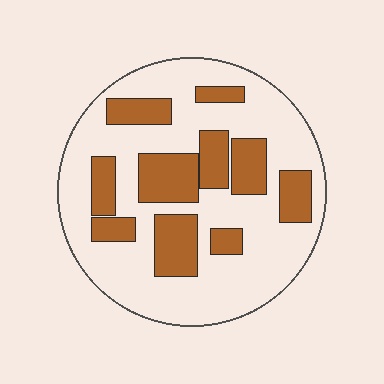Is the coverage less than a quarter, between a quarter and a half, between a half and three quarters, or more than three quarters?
Between a quarter and a half.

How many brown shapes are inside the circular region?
10.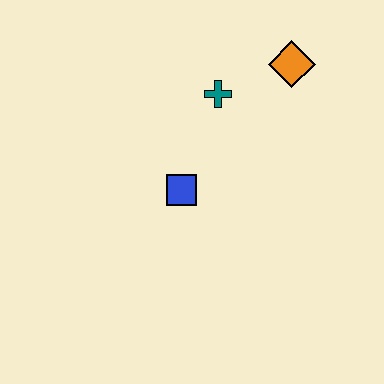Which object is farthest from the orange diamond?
The blue square is farthest from the orange diamond.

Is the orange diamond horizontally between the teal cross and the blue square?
No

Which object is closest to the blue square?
The teal cross is closest to the blue square.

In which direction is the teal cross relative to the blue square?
The teal cross is above the blue square.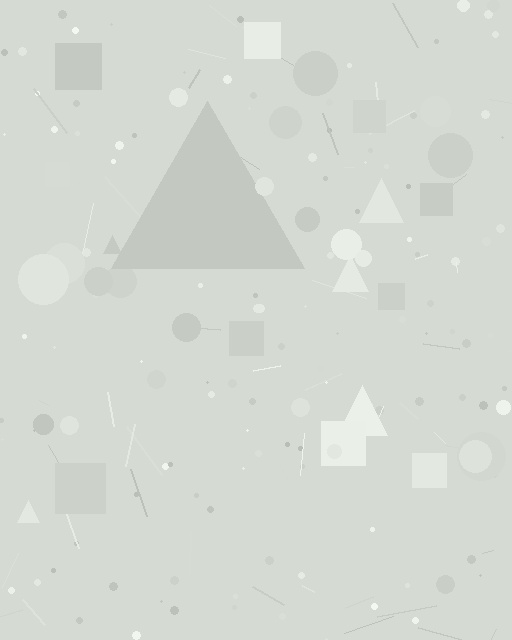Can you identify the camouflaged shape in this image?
The camouflaged shape is a triangle.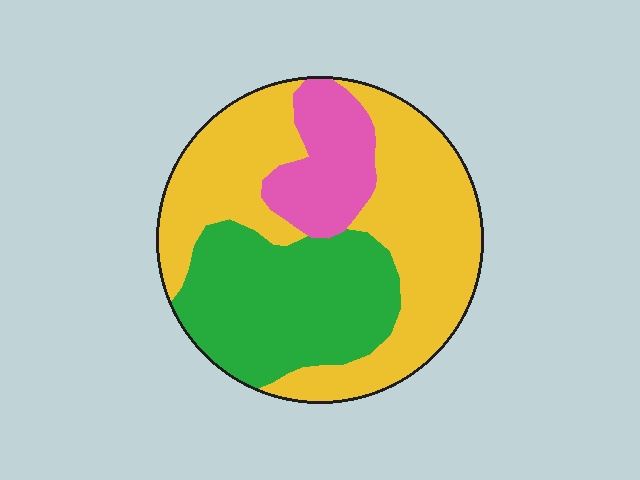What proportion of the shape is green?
Green takes up about one third (1/3) of the shape.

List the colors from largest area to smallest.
From largest to smallest: yellow, green, pink.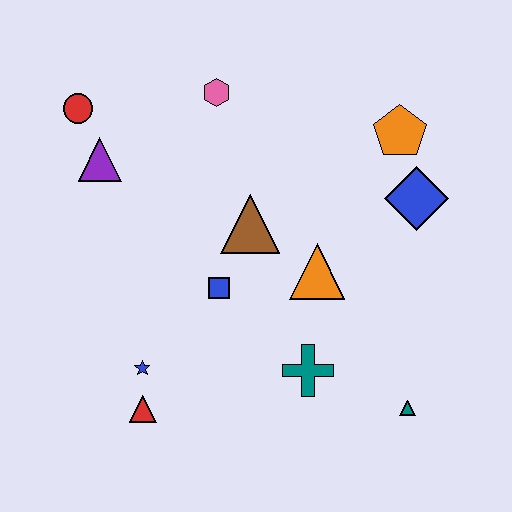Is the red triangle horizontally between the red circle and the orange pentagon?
Yes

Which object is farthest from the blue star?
The orange pentagon is farthest from the blue star.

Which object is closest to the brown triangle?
The blue square is closest to the brown triangle.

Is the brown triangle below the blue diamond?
Yes